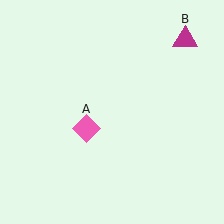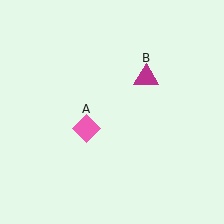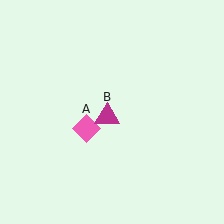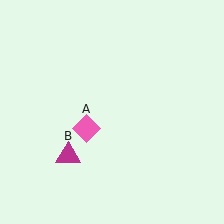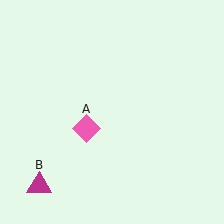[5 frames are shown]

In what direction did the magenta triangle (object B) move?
The magenta triangle (object B) moved down and to the left.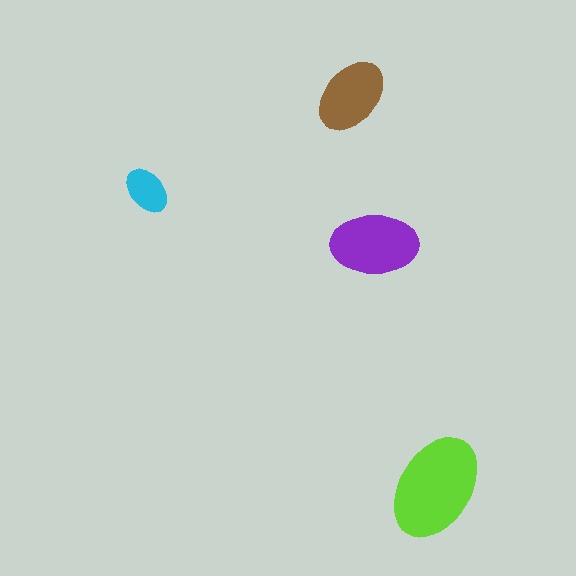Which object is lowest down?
The lime ellipse is bottommost.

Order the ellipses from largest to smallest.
the lime one, the purple one, the brown one, the cyan one.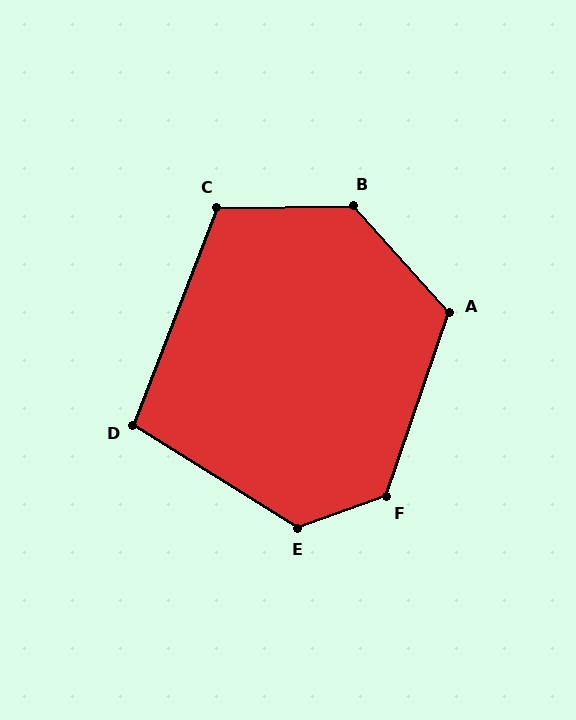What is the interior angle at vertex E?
Approximately 128 degrees (obtuse).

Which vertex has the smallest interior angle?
D, at approximately 101 degrees.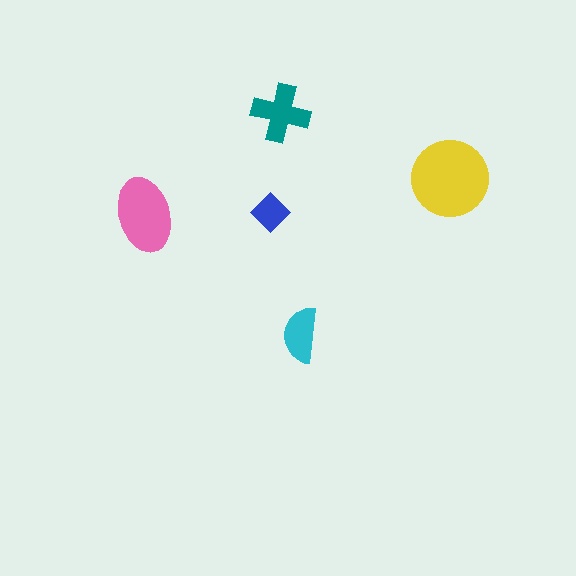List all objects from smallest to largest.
The blue diamond, the cyan semicircle, the teal cross, the pink ellipse, the yellow circle.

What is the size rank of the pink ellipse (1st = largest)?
2nd.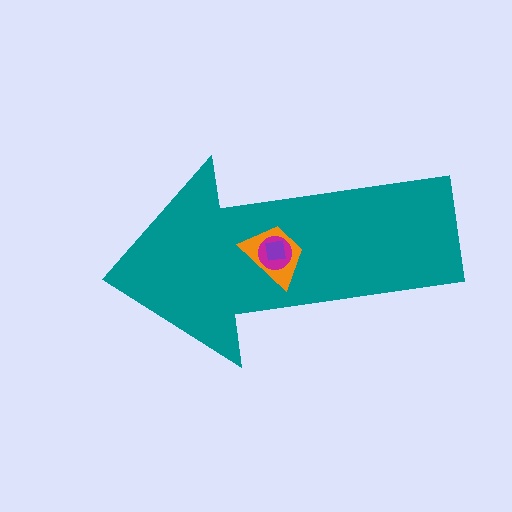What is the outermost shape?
The teal arrow.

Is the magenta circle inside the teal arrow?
Yes.